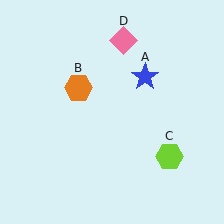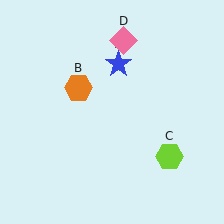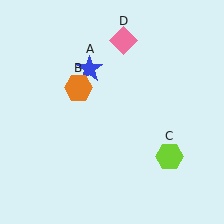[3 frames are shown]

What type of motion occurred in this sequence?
The blue star (object A) rotated counterclockwise around the center of the scene.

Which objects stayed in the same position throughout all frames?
Orange hexagon (object B) and lime hexagon (object C) and pink diamond (object D) remained stationary.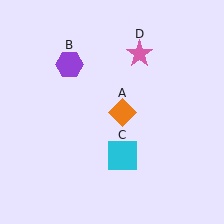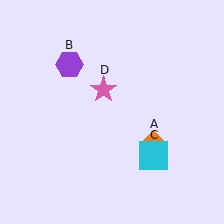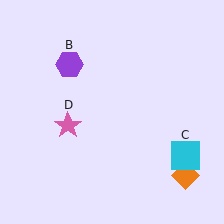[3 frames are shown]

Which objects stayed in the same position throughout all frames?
Purple hexagon (object B) remained stationary.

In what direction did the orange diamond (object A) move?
The orange diamond (object A) moved down and to the right.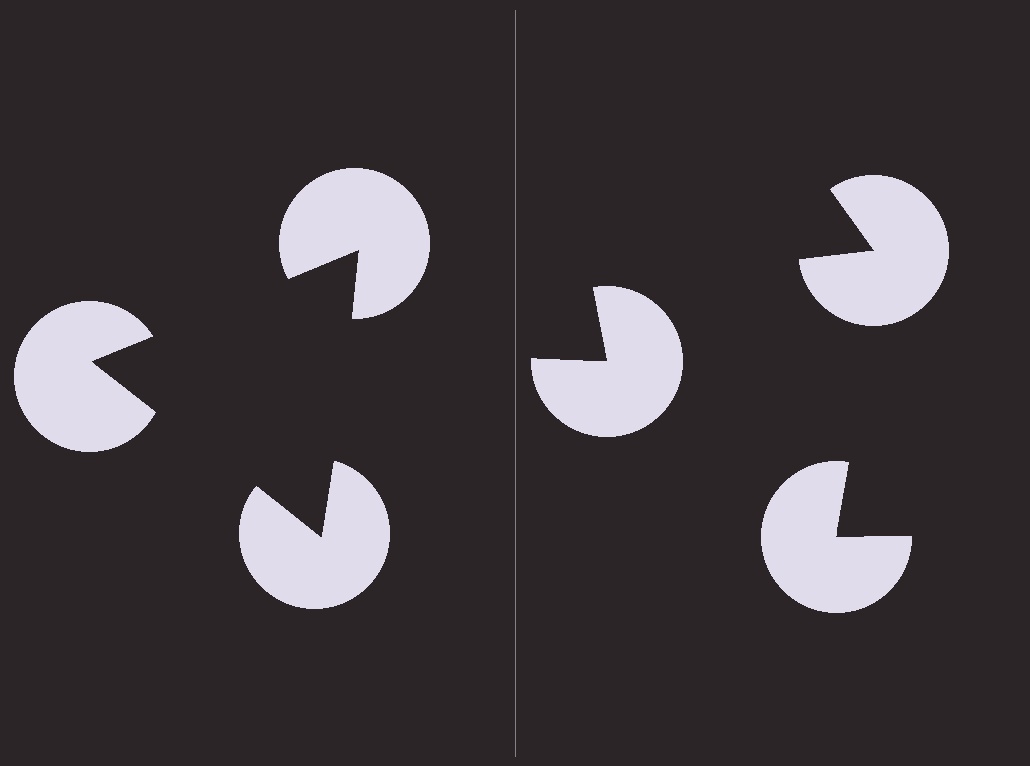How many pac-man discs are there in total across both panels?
6 — 3 on each side.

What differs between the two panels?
The pac-man discs are positioned identically on both sides; only the wedge orientations differ. On the left they align to a triangle; on the right they are misaligned.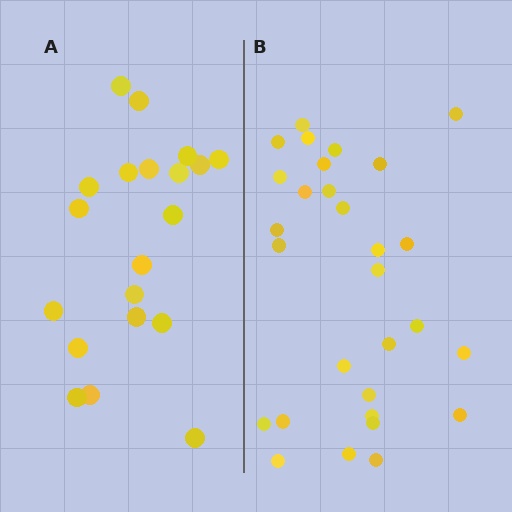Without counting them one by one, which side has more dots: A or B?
Region B (the right region) has more dots.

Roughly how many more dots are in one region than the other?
Region B has roughly 8 or so more dots than region A.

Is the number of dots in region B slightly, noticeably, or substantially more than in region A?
Region B has substantially more. The ratio is roughly 1.4 to 1.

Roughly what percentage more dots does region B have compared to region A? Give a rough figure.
About 45% more.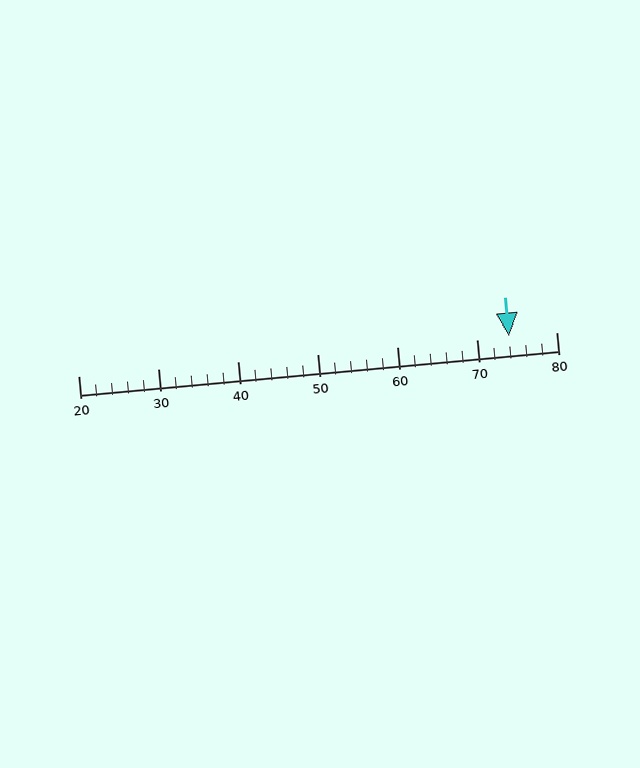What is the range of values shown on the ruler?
The ruler shows values from 20 to 80.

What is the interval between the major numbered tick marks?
The major tick marks are spaced 10 units apart.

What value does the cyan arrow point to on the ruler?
The cyan arrow points to approximately 74.